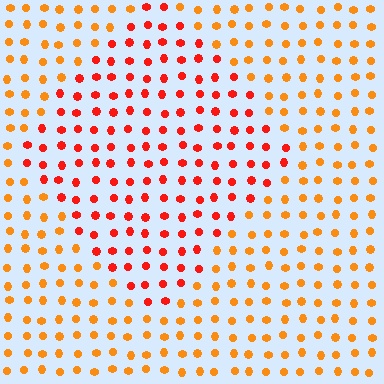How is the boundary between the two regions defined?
The boundary is defined purely by a slight shift in hue (about 31 degrees). Spacing, size, and orientation are identical on both sides.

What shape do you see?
I see a diamond.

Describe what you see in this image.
The image is filled with small orange elements in a uniform arrangement. A diamond-shaped region is visible where the elements are tinted to a slightly different hue, forming a subtle color boundary.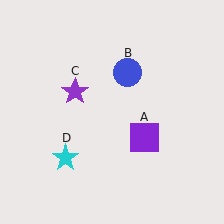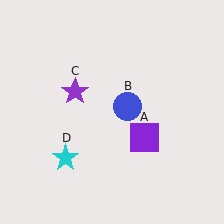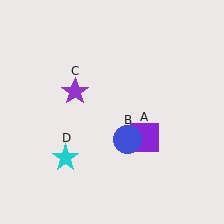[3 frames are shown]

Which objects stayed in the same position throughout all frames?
Purple square (object A) and purple star (object C) and cyan star (object D) remained stationary.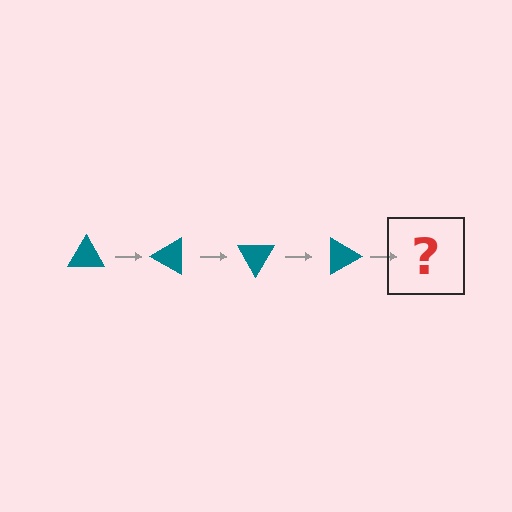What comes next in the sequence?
The next element should be a teal triangle rotated 120 degrees.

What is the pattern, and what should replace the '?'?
The pattern is that the triangle rotates 30 degrees each step. The '?' should be a teal triangle rotated 120 degrees.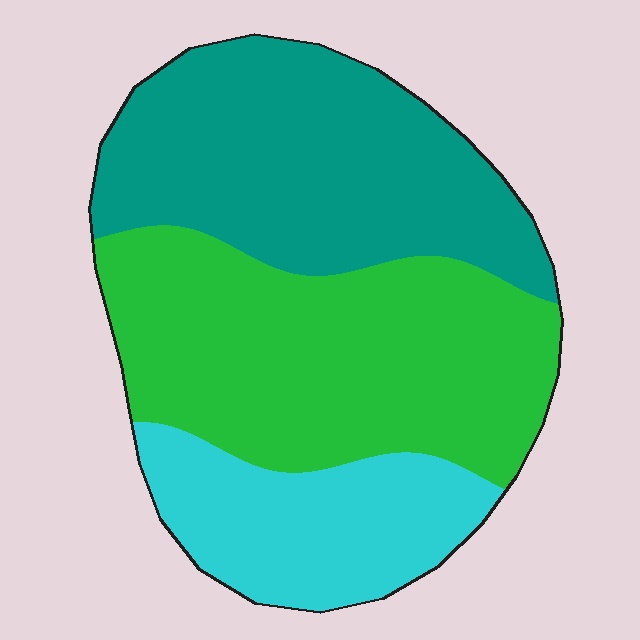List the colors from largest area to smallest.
From largest to smallest: green, teal, cyan.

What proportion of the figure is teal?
Teal takes up about three eighths (3/8) of the figure.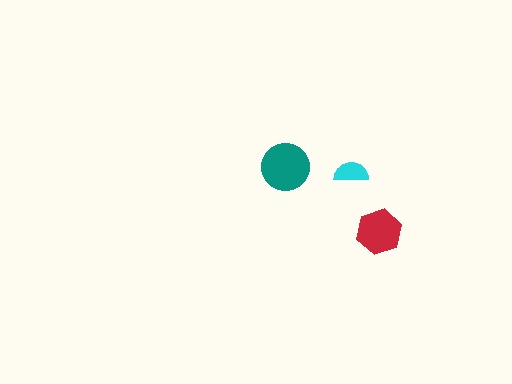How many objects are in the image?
There are 3 objects in the image.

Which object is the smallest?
The cyan semicircle.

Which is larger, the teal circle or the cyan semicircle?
The teal circle.